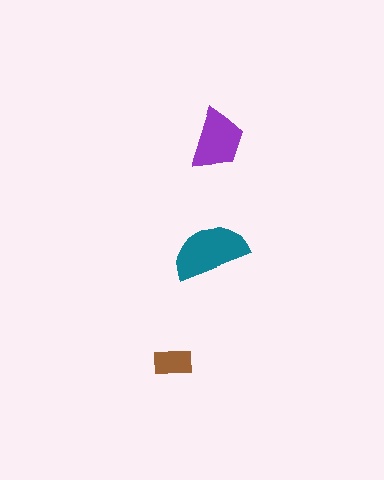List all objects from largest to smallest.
The teal semicircle, the purple trapezoid, the brown rectangle.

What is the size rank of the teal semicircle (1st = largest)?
1st.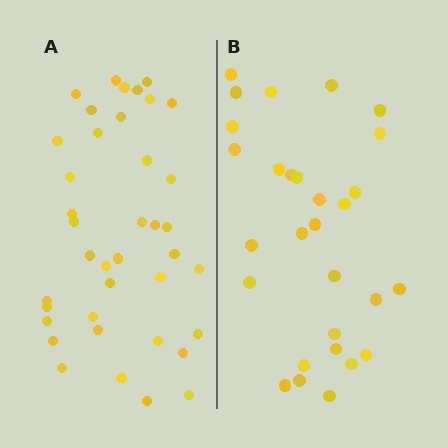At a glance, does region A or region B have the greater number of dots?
Region A (the left region) has more dots.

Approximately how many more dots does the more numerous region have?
Region A has roughly 10 or so more dots than region B.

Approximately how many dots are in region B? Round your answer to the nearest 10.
About 30 dots. (The exact count is 29, which rounds to 30.)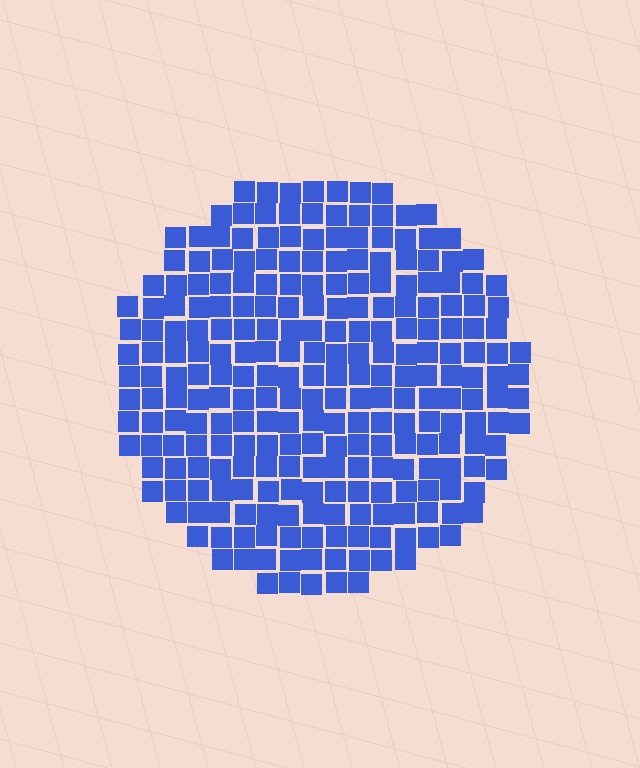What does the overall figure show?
The overall figure shows a circle.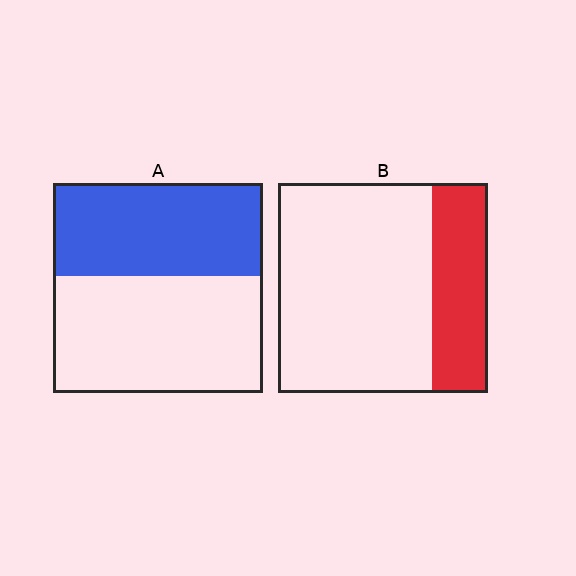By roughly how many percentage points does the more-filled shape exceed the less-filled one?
By roughly 20 percentage points (A over B).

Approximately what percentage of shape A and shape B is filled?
A is approximately 45% and B is approximately 25%.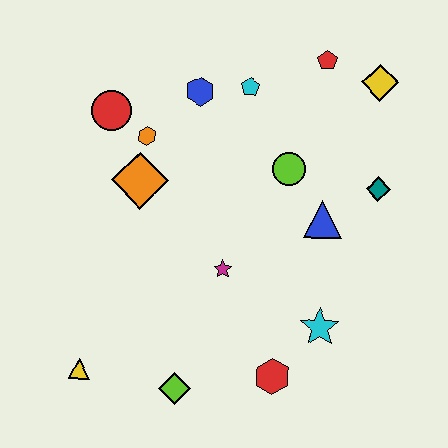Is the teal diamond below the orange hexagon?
Yes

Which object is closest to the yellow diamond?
The red pentagon is closest to the yellow diamond.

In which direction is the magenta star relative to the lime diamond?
The magenta star is above the lime diamond.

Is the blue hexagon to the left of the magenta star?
Yes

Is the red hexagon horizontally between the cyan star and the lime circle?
No